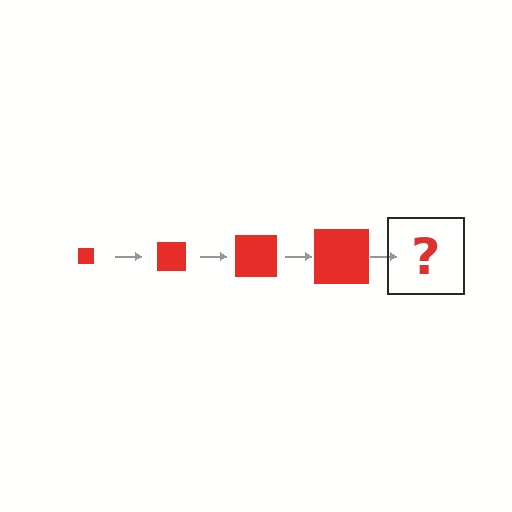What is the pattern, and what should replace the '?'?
The pattern is that the square gets progressively larger each step. The '?' should be a red square, larger than the previous one.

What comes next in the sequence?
The next element should be a red square, larger than the previous one.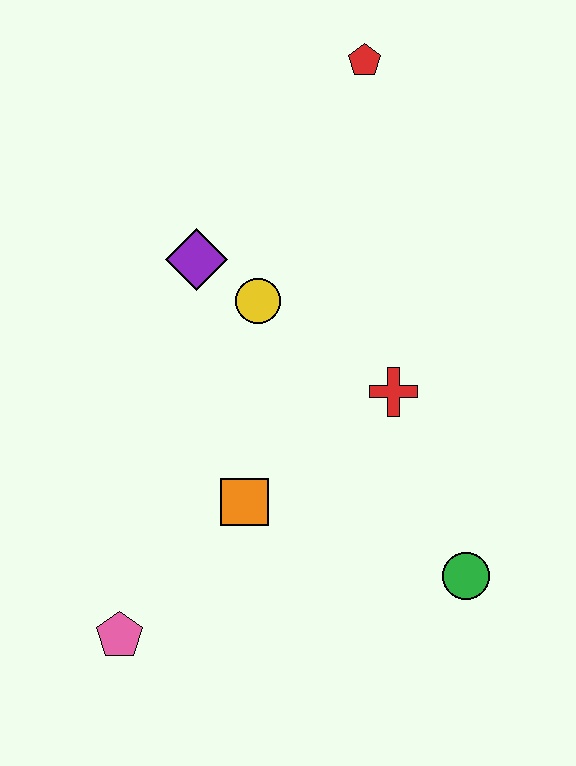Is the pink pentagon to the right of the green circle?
No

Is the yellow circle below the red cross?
No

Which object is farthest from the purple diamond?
The green circle is farthest from the purple diamond.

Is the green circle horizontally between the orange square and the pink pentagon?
No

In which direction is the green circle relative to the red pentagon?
The green circle is below the red pentagon.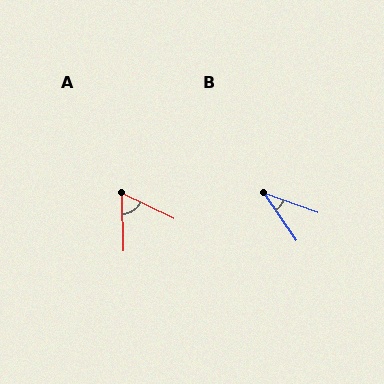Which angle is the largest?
A, at approximately 62 degrees.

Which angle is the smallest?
B, at approximately 36 degrees.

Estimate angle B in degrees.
Approximately 36 degrees.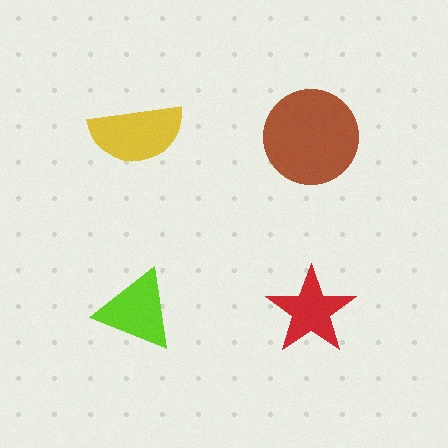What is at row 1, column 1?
A yellow semicircle.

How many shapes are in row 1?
2 shapes.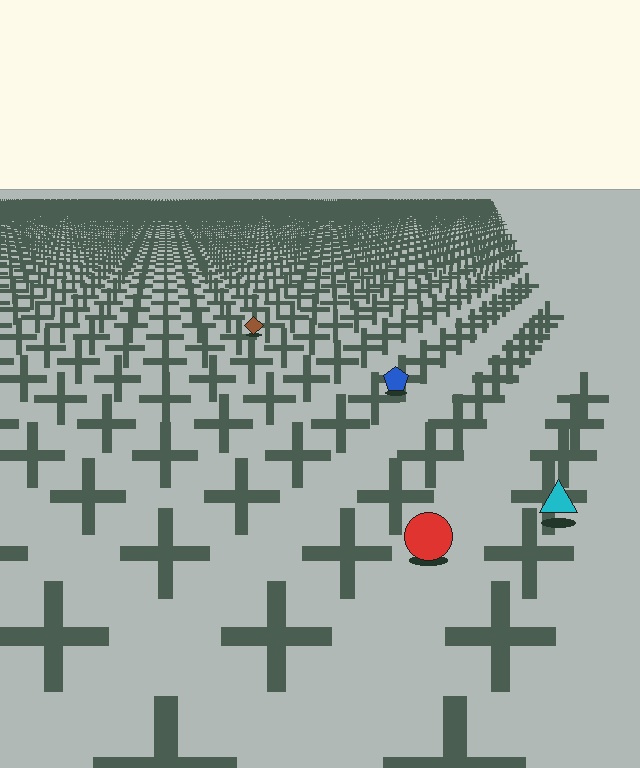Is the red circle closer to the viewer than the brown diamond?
Yes. The red circle is closer — you can tell from the texture gradient: the ground texture is coarser near it.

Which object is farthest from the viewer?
The brown diamond is farthest from the viewer. It appears smaller and the ground texture around it is denser.